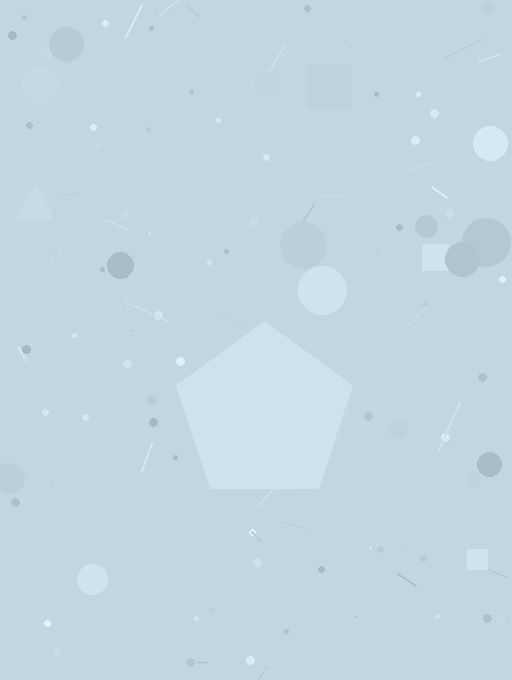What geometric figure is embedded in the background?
A pentagon is embedded in the background.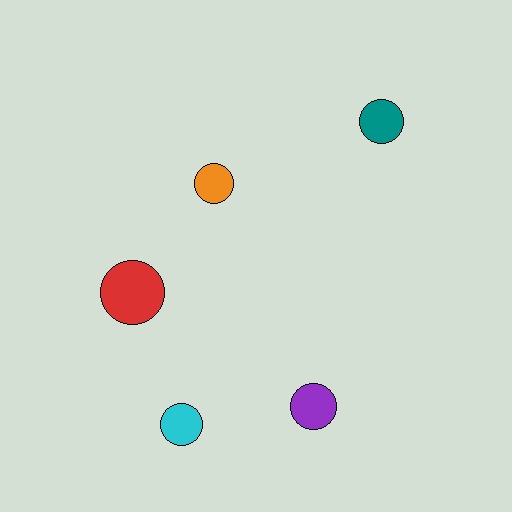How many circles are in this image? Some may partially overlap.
There are 5 circles.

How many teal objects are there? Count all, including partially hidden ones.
There is 1 teal object.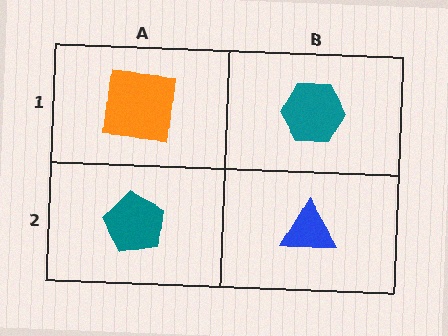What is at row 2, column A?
A teal pentagon.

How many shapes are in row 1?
2 shapes.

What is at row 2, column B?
A blue triangle.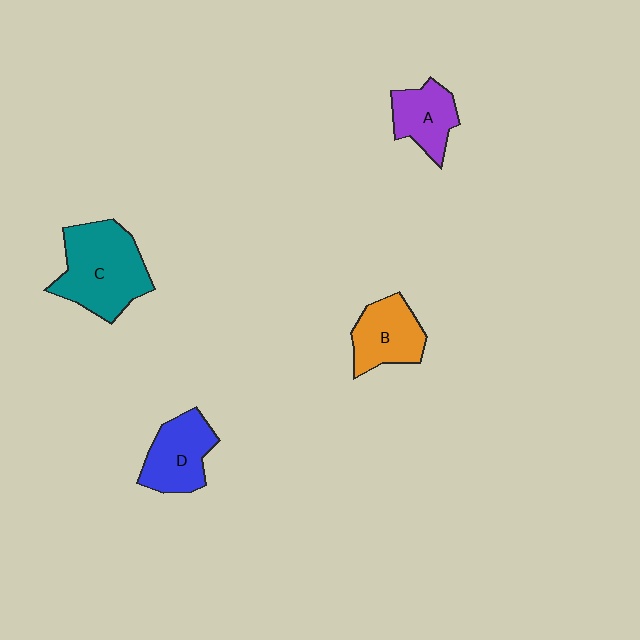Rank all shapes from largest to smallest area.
From largest to smallest: C (teal), D (blue), B (orange), A (purple).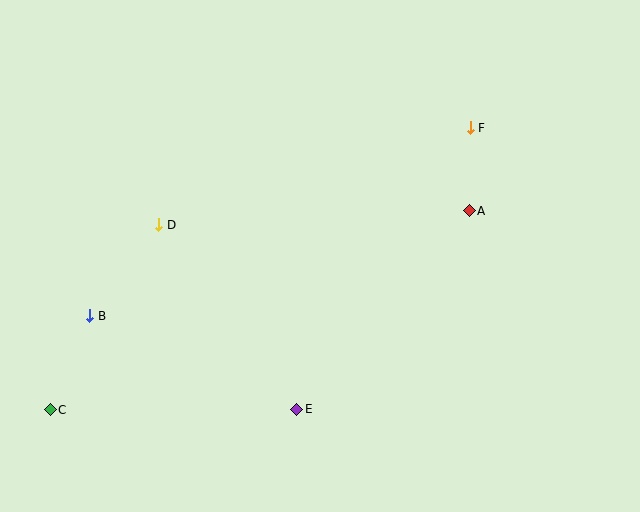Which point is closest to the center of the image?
Point E at (297, 409) is closest to the center.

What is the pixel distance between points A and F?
The distance between A and F is 83 pixels.